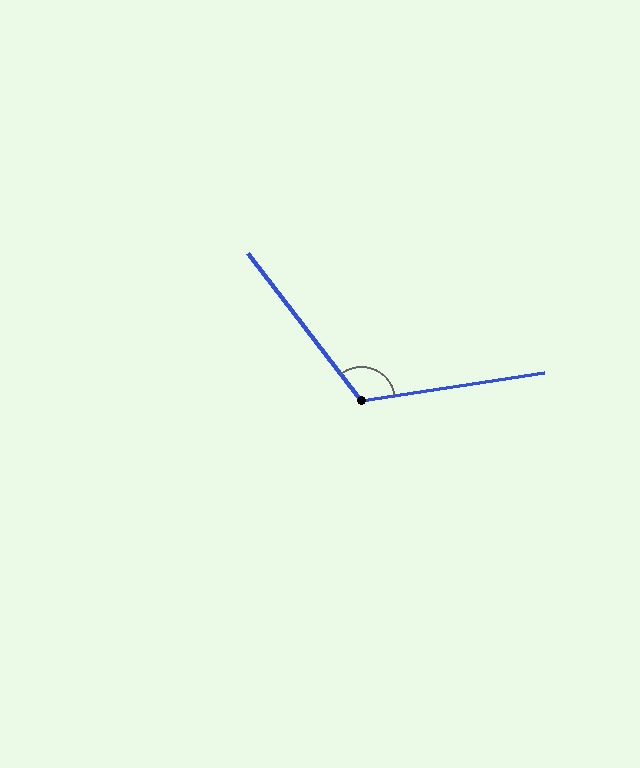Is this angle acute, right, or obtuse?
It is obtuse.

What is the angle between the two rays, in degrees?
Approximately 119 degrees.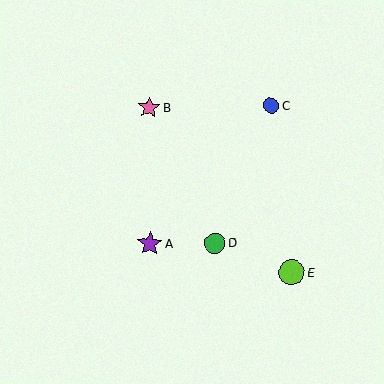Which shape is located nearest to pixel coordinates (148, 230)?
The purple star (labeled A) at (150, 244) is nearest to that location.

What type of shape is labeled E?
Shape E is a lime circle.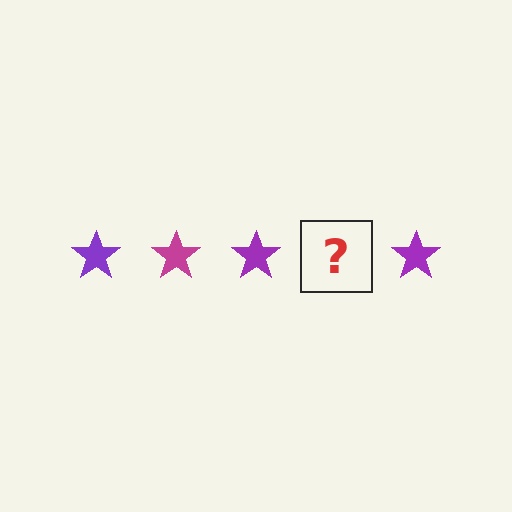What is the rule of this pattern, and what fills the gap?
The rule is that the pattern cycles through purple, magenta stars. The gap should be filled with a magenta star.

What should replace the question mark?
The question mark should be replaced with a magenta star.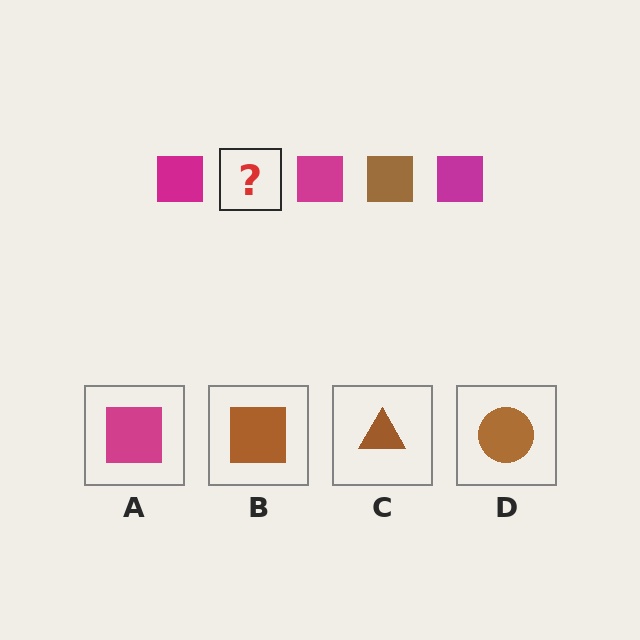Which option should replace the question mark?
Option B.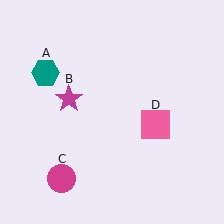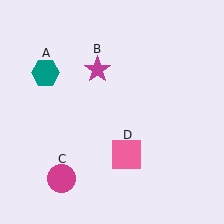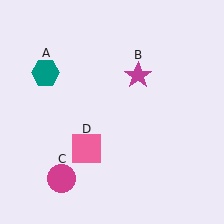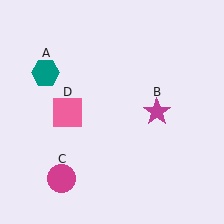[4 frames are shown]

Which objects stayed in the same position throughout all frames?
Teal hexagon (object A) and magenta circle (object C) remained stationary.